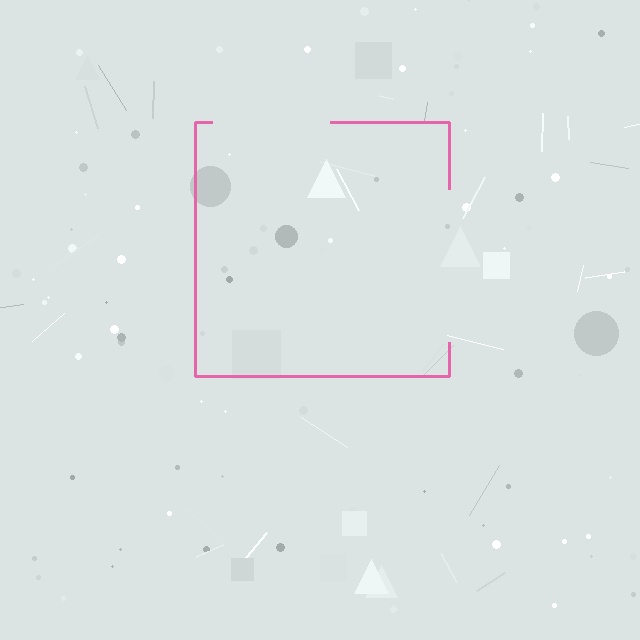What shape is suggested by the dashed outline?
The dashed outline suggests a square.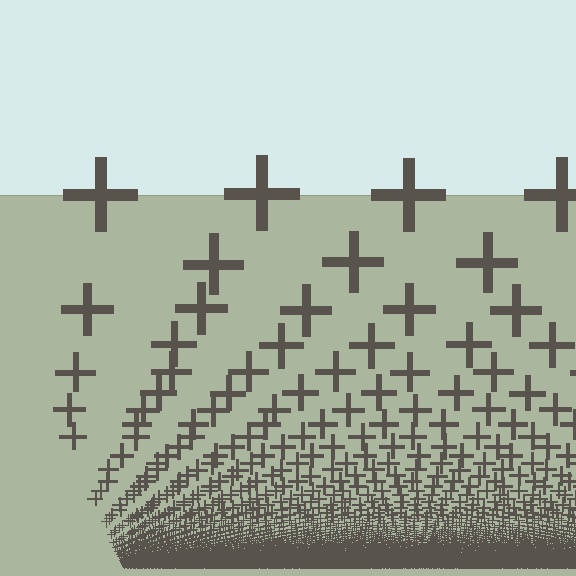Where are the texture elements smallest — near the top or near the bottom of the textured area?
Near the bottom.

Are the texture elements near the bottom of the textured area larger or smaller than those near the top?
Smaller. The gradient is inverted — elements near the bottom are smaller and denser.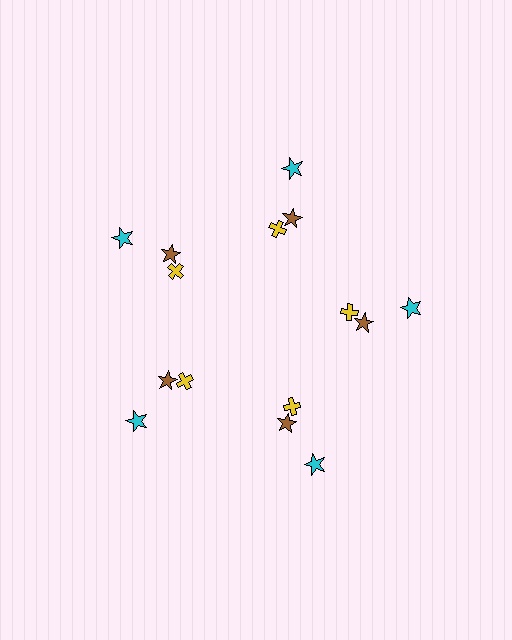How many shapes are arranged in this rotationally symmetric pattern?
There are 15 shapes, arranged in 5 groups of 3.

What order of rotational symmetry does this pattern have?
This pattern has 5-fold rotational symmetry.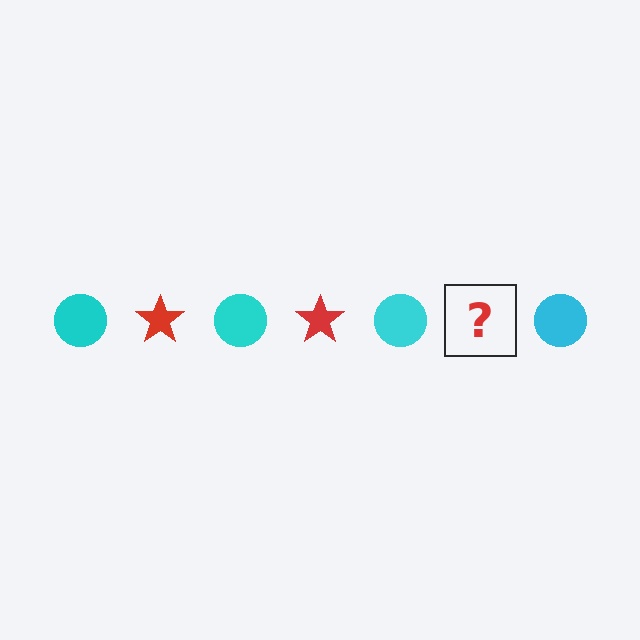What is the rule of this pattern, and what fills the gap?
The rule is that the pattern alternates between cyan circle and red star. The gap should be filled with a red star.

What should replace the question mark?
The question mark should be replaced with a red star.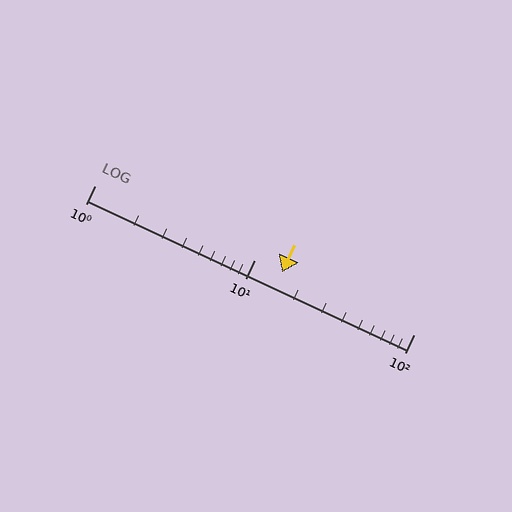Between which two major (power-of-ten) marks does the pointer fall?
The pointer is between 10 and 100.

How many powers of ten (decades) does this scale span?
The scale spans 2 decades, from 1 to 100.